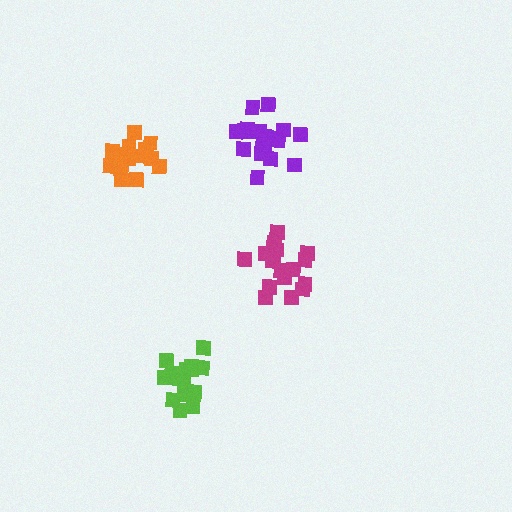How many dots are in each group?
Group 1: 18 dots, Group 2: 19 dots, Group 3: 19 dots, Group 4: 17 dots (73 total).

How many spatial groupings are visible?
There are 4 spatial groupings.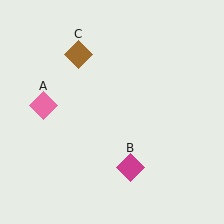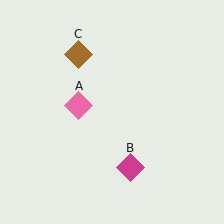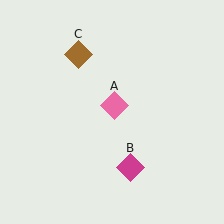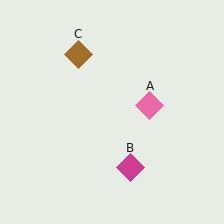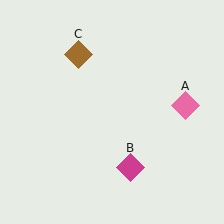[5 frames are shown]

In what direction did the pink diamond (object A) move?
The pink diamond (object A) moved right.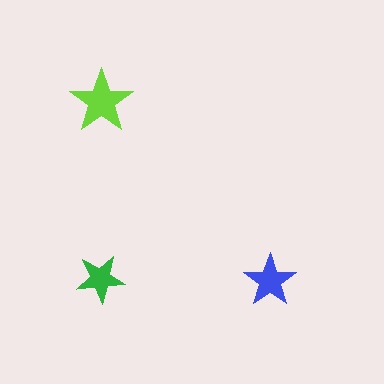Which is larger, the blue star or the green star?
The blue one.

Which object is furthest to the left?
The green star is leftmost.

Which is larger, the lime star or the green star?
The lime one.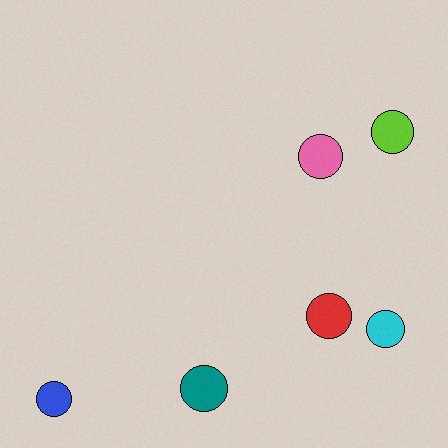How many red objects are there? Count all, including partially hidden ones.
There is 1 red object.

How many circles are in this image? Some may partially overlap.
There are 6 circles.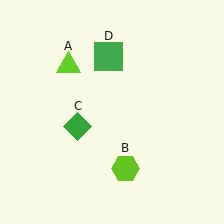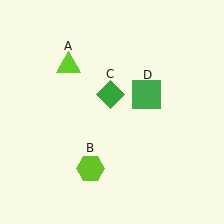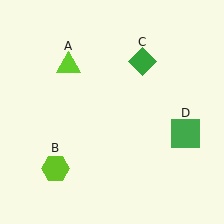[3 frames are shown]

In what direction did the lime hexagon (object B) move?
The lime hexagon (object B) moved left.